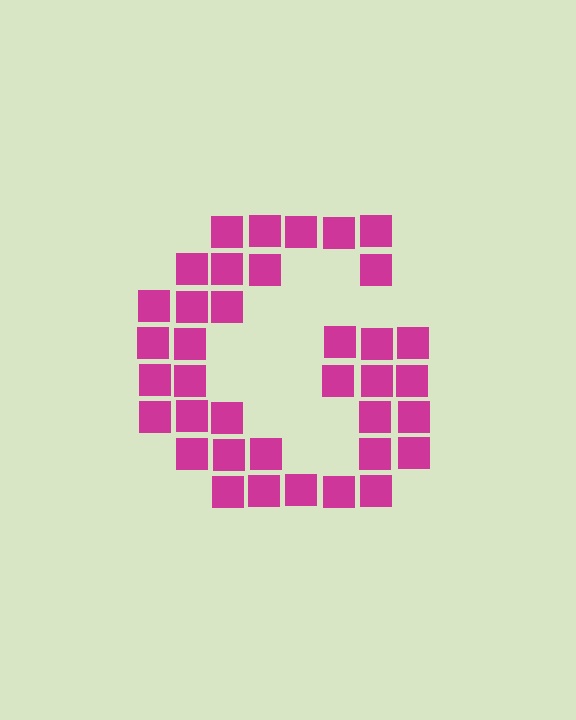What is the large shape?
The large shape is the letter G.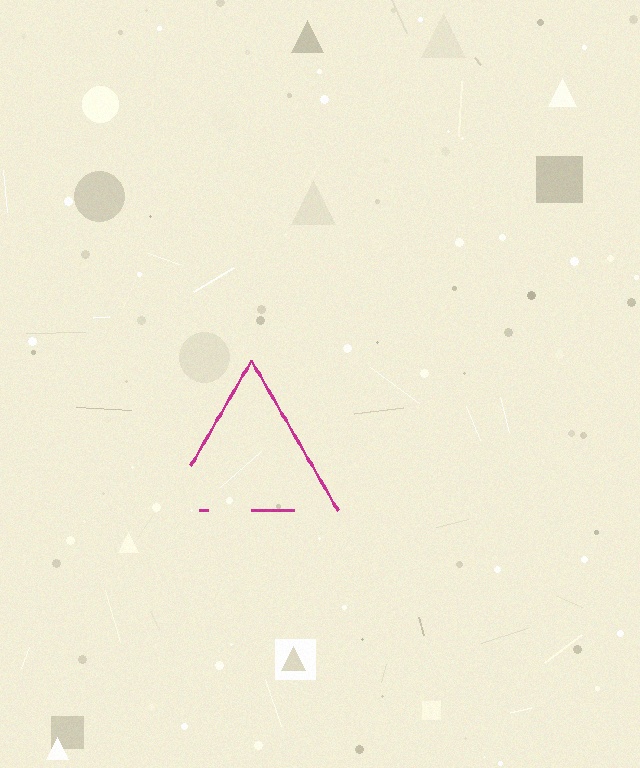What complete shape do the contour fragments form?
The contour fragments form a triangle.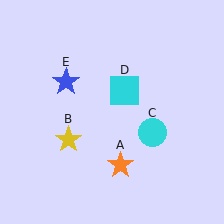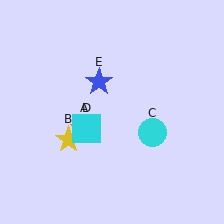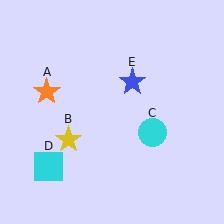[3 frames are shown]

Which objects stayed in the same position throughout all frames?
Yellow star (object B) and cyan circle (object C) remained stationary.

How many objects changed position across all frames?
3 objects changed position: orange star (object A), cyan square (object D), blue star (object E).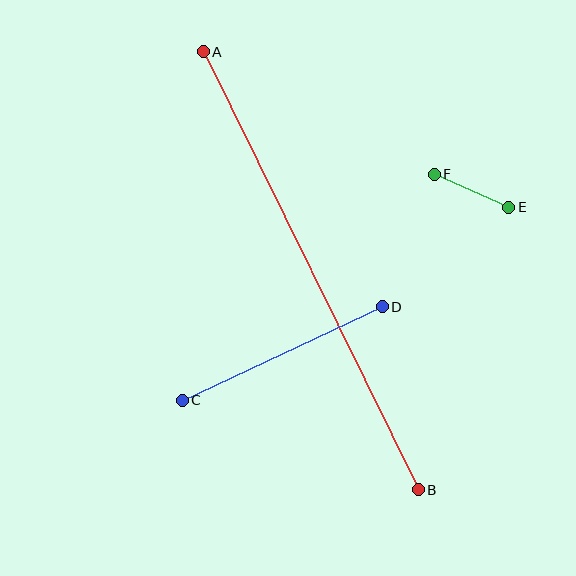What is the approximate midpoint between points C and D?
The midpoint is at approximately (282, 353) pixels.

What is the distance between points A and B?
The distance is approximately 488 pixels.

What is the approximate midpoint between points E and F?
The midpoint is at approximately (471, 191) pixels.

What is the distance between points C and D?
The distance is approximately 221 pixels.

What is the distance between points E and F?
The distance is approximately 81 pixels.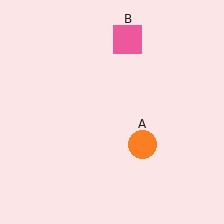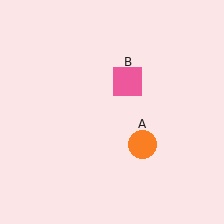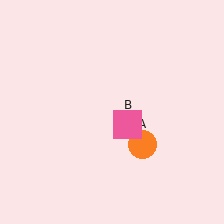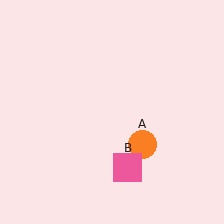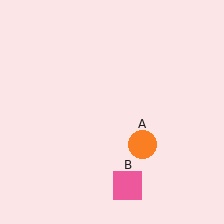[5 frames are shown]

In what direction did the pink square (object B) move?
The pink square (object B) moved down.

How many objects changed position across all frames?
1 object changed position: pink square (object B).